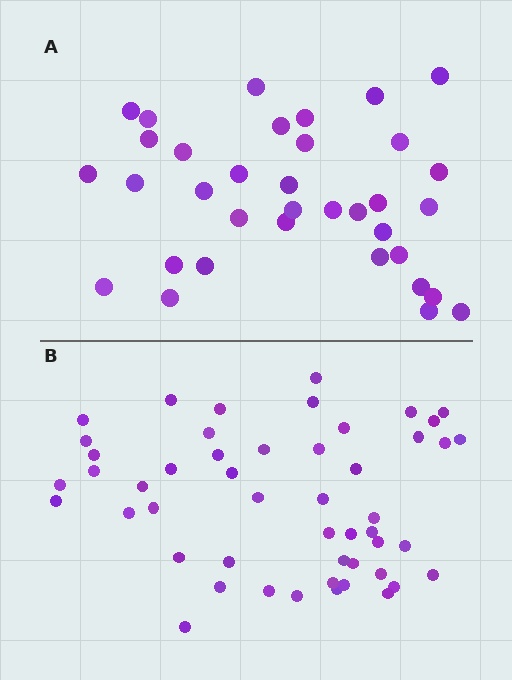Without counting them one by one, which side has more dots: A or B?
Region B (the bottom region) has more dots.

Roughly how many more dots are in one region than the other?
Region B has approximately 15 more dots than region A.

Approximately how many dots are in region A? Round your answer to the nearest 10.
About 40 dots. (The exact count is 35, which rounds to 40.)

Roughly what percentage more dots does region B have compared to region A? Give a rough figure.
About 45% more.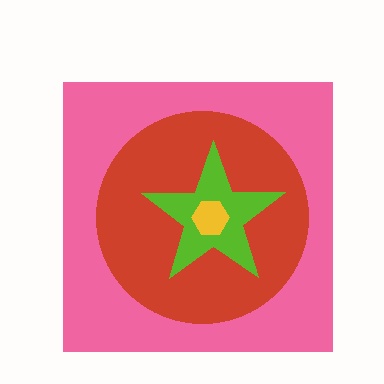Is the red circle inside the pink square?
Yes.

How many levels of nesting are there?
4.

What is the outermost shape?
The pink square.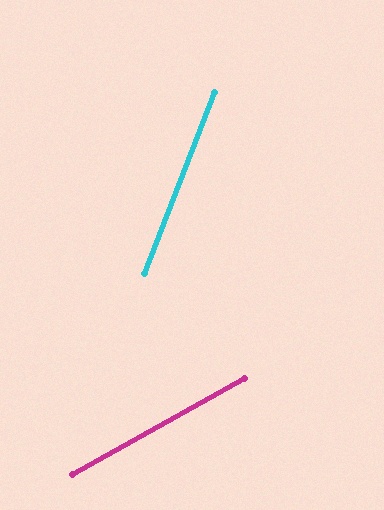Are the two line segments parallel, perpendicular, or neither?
Neither parallel nor perpendicular — they differ by about 39°.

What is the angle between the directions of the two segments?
Approximately 39 degrees.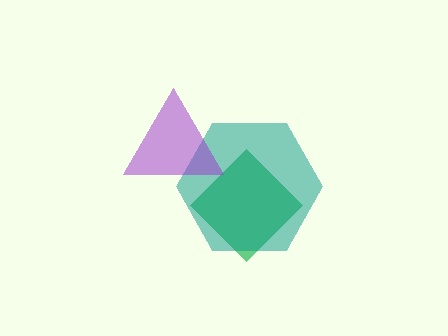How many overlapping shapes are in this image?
There are 3 overlapping shapes in the image.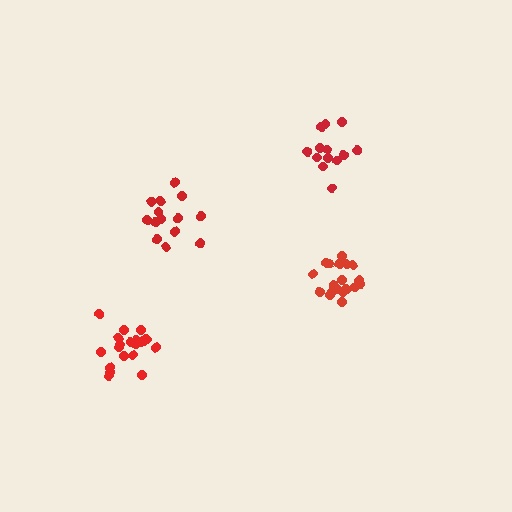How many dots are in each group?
Group 1: 14 dots, Group 2: 19 dots, Group 3: 14 dots, Group 4: 20 dots (67 total).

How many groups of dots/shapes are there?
There are 4 groups.